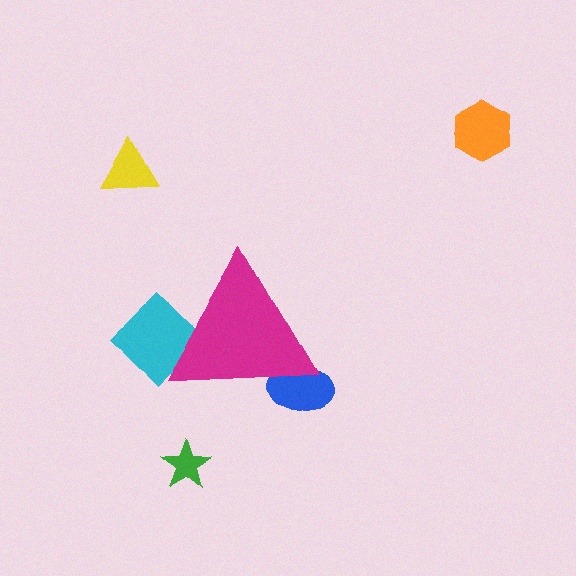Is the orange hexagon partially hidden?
No, the orange hexagon is fully visible.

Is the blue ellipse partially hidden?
Yes, the blue ellipse is partially hidden behind the magenta triangle.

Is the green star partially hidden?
No, the green star is fully visible.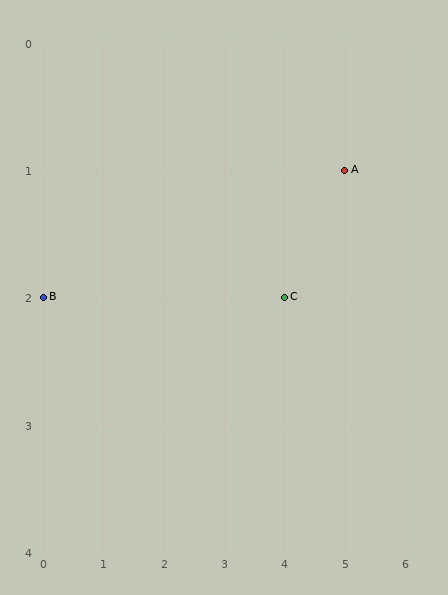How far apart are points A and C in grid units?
Points A and C are 1 column and 1 row apart (about 1.4 grid units diagonally).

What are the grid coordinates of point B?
Point B is at grid coordinates (0, 2).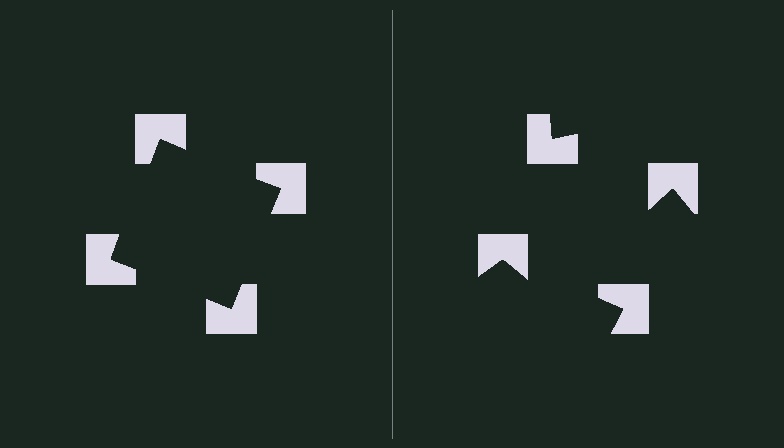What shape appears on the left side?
An illusory square.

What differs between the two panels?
The notched squares are positioned identically on both sides; only the wedge orientations differ. On the left they align to a square; on the right they are misaligned.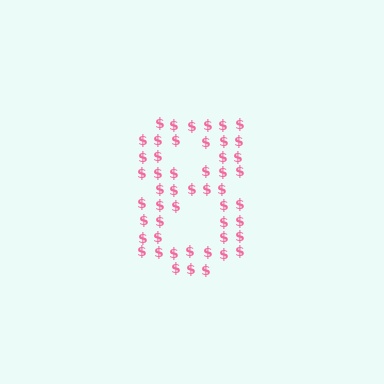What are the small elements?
The small elements are dollar signs.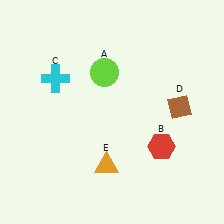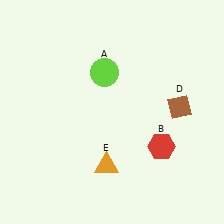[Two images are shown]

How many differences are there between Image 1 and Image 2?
There is 1 difference between the two images.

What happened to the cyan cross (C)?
The cyan cross (C) was removed in Image 2. It was in the top-left area of Image 1.